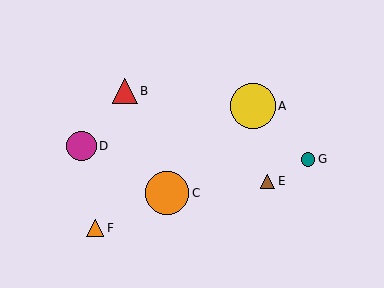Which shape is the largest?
The yellow circle (labeled A) is the largest.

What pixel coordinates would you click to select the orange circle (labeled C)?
Click at (167, 193) to select the orange circle C.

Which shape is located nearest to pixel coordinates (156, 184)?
The orange circle (labeled C) at (167, 193) is nearest to that location.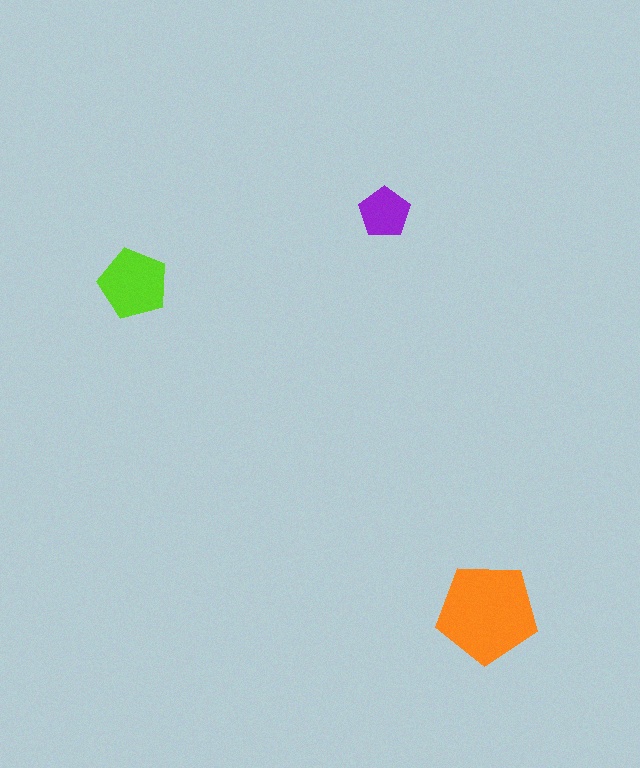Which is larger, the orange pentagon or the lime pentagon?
The orange one.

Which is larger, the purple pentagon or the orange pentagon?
The orange one.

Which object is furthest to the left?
The lime pentagon is leftmost.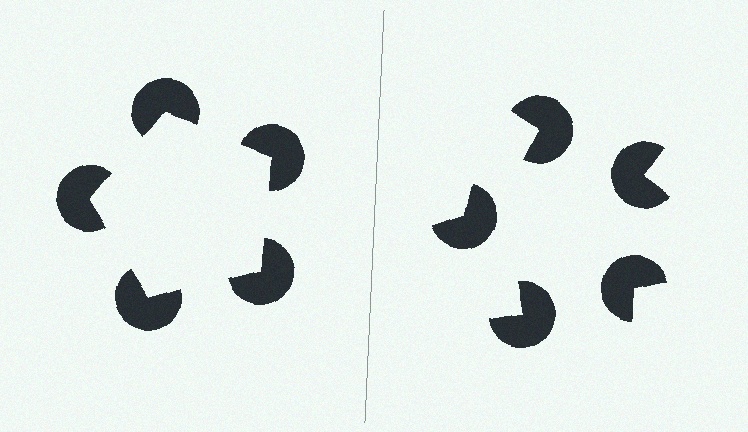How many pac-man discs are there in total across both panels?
10 — 5 on each side.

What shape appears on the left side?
An illusory pentagon.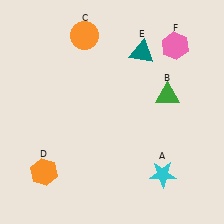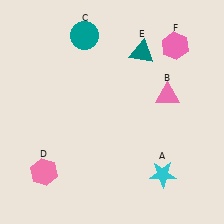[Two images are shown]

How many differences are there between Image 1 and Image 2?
There are 3 differences between the two images.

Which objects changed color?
B changed from green to pink. C changed from orange to teal. D changed from orange to pink.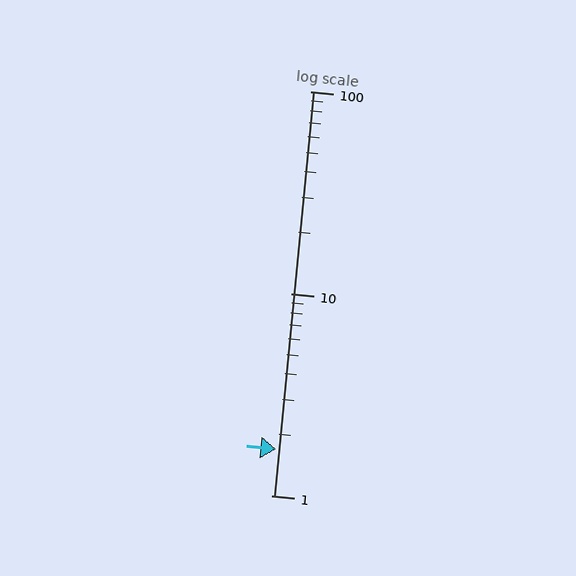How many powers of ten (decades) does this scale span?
The scale spans 2 decades, from 1 to 100.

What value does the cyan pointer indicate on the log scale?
The pointer indicates approximately 1.7.